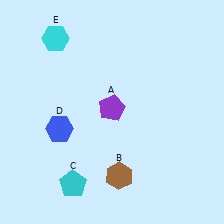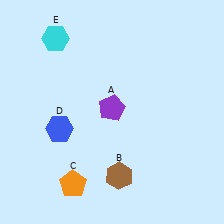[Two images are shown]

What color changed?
The pentagon (C) changed from cyan in Image 1 to orange in Image 2.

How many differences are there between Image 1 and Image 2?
There is 1 difference between the two images.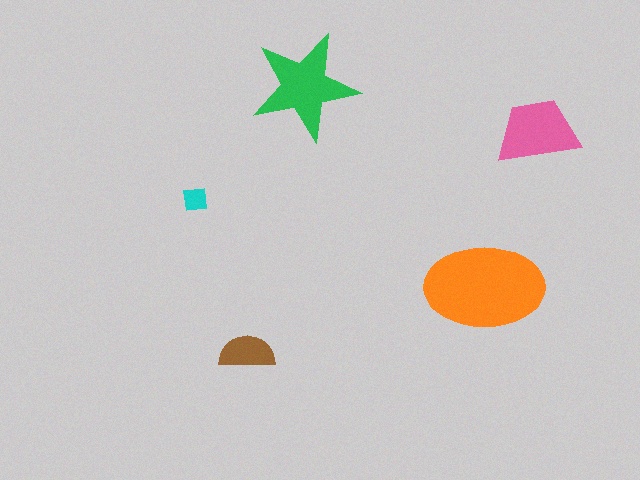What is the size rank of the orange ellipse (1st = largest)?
1st.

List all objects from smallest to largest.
The cyan square, the brown semicircle, the pink trapezoid, the green star, the orange ellipse.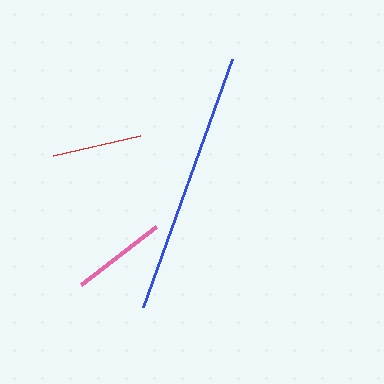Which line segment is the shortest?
The red line is the shortest at approximately 89 pixels.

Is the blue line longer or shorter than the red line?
The blue line is longer than the red line.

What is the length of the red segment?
The red segment is approximately 89 pixels long.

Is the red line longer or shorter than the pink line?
The pink line is longer than the red line.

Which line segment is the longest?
The blue line is the longest at approximately 264 pixels.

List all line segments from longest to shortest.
From longest to shortest: blue, pink, red.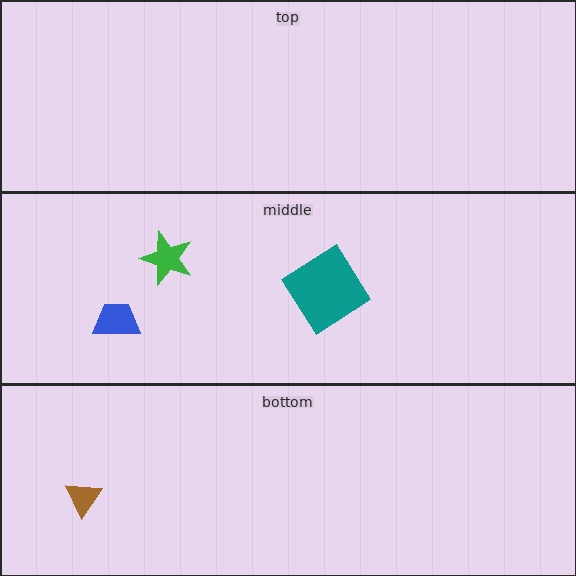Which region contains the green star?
The middle region.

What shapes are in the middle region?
The blue trapezoid, the teal diamond, the green star.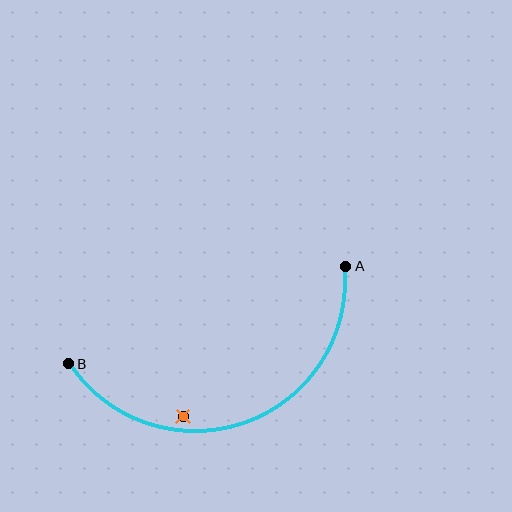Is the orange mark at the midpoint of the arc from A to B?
No — the orange mark does not lie on the arc at all. It sits slightly inside the curve.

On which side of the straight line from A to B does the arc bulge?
The arc bulges below the straight line connecting A and B.